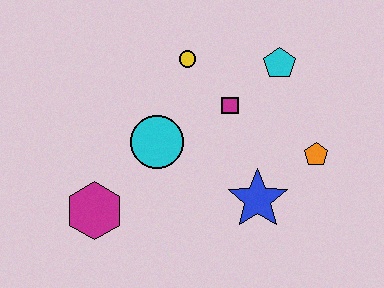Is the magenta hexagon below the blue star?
Yes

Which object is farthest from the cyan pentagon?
The magenta hexagon is farthest from the cyan pentagon.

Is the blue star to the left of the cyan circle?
No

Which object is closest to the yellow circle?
The magenta square is closest to the yellow circle.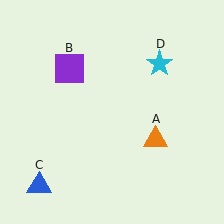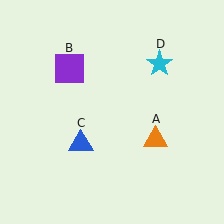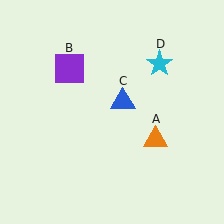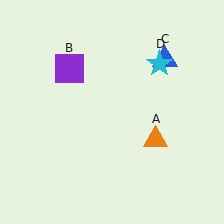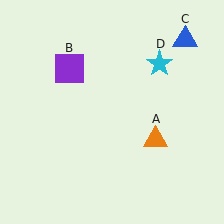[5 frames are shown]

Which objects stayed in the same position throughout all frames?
Orange triangle (object A) and purple square (object B) and cyan star (object D) remained stationary.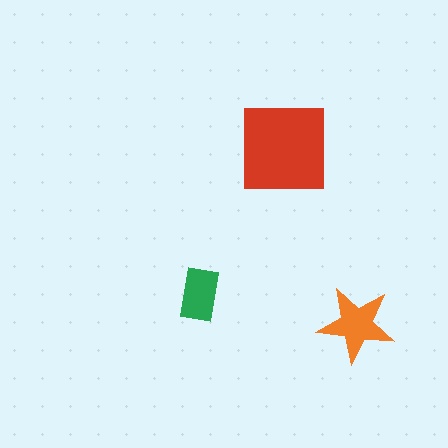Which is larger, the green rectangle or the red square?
The red square.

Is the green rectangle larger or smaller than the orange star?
Smaller.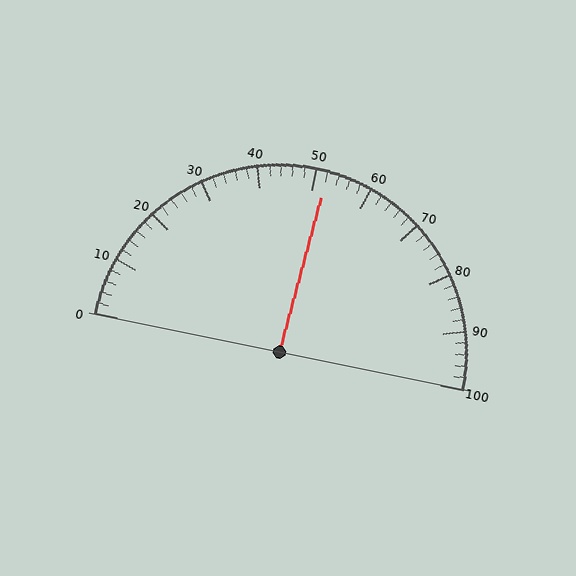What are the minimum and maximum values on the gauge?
The gauge ranges from 0 to 100.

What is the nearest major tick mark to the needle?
The nearest major tick mark is 50.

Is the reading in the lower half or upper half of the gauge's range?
The reading is in the upper half of the range (0 to 100).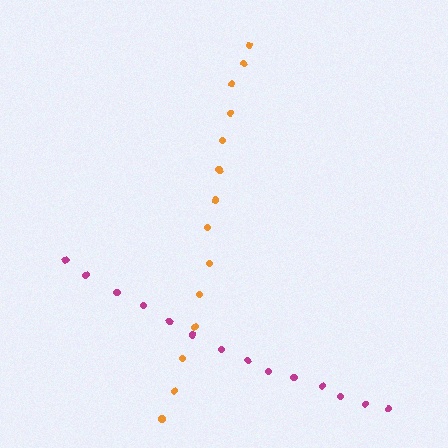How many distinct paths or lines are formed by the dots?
There are 2 distinct paths.